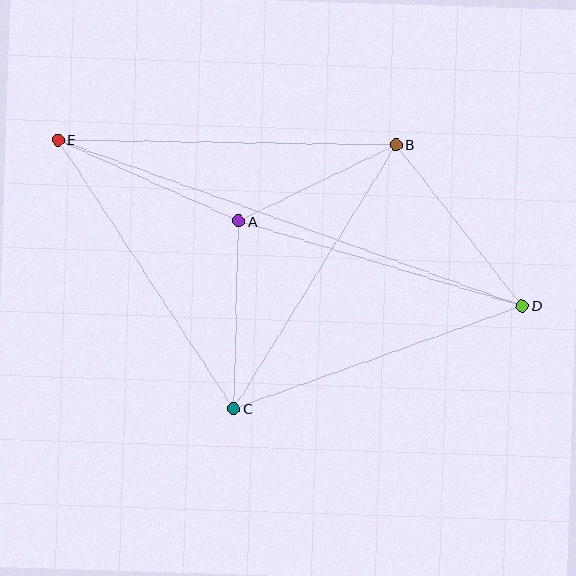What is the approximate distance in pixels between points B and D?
The distance between B and D is approximately 205 pixels.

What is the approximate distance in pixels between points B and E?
The distance between B and E is approximately 338 pixels.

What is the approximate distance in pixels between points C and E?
The distance between C and E is approximately 321 pixels.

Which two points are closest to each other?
Points A and B are closest to each other.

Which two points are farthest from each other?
Points D and E are farthest from each other.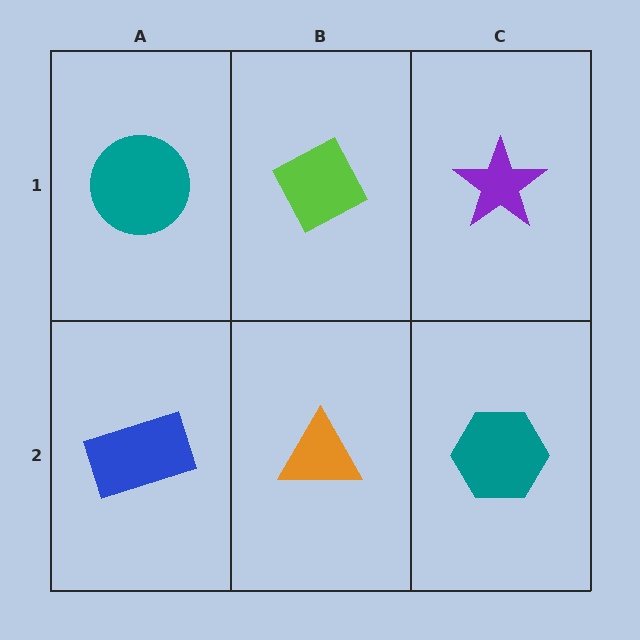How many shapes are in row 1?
3 shapes.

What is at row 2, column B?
An orange triangle.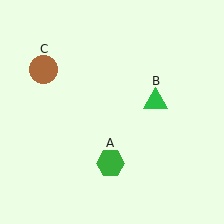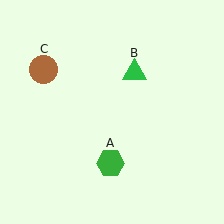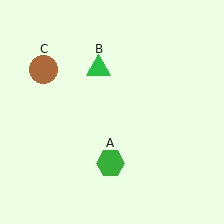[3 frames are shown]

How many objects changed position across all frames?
1 object changed position: green triangle (object B).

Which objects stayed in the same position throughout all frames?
Green hexagon (object A) and brown circle (object C) remained stationary.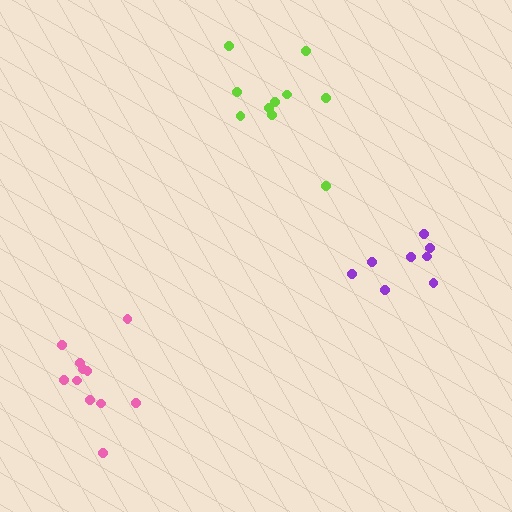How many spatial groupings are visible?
There are 3 spatial groupings.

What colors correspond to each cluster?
The clusters are colored: pink, purple, lime.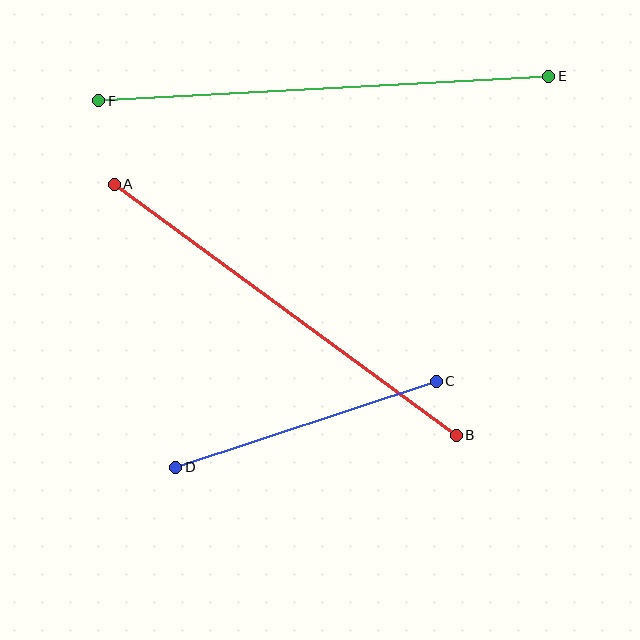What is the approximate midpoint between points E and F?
The midpoint is at approximately (324, 88) pixels.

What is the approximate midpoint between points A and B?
The midpoint is at approximately (285, 310) pixels.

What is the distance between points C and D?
The distance is approximately 274 pixels.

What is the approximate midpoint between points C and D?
The midpoint is at approximately (306, 424) pixels.